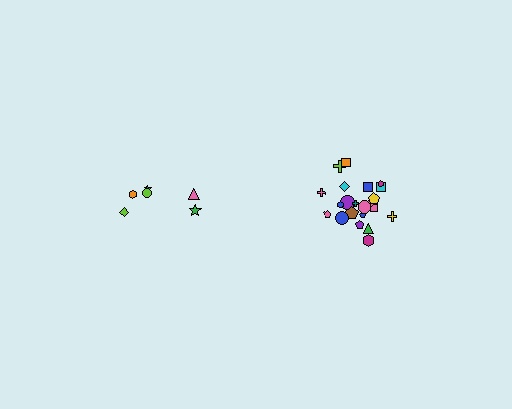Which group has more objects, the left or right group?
The right group.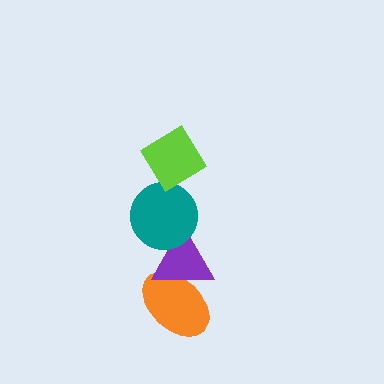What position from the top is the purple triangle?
The purple triangle is 3rd from the top.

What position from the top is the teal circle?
The teal circle is 2nd from the top.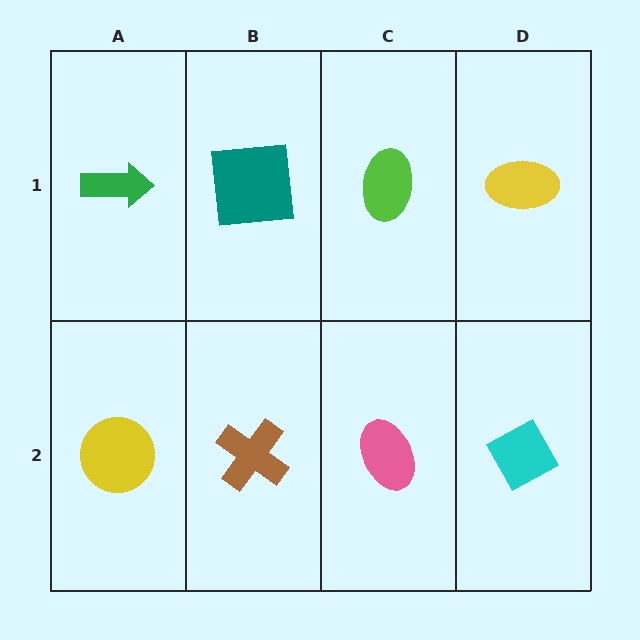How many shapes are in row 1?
4 shapes.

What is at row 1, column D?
A yellow ellipse.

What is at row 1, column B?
A teal square.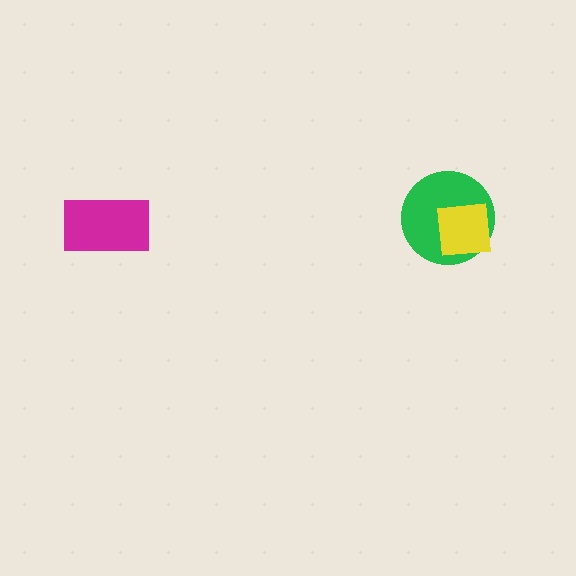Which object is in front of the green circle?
The yellow square is in front of the green circle.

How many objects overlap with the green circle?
1 object overlaps with the green circle.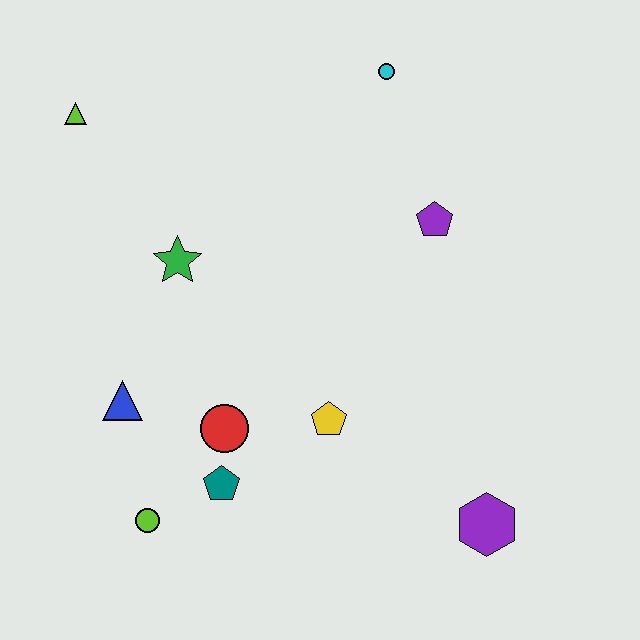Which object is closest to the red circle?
The teal pentagon is closest to the red circle.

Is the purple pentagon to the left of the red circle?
No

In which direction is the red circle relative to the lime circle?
The red circle is above the lime circle.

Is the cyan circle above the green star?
Yes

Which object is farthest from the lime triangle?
The purple hexagon is farthest from the lime triangle.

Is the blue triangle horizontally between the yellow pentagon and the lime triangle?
Yes